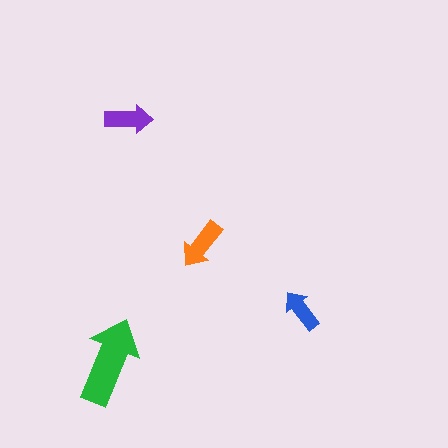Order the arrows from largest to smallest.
the green one, the orange one, the purple one, the blue one.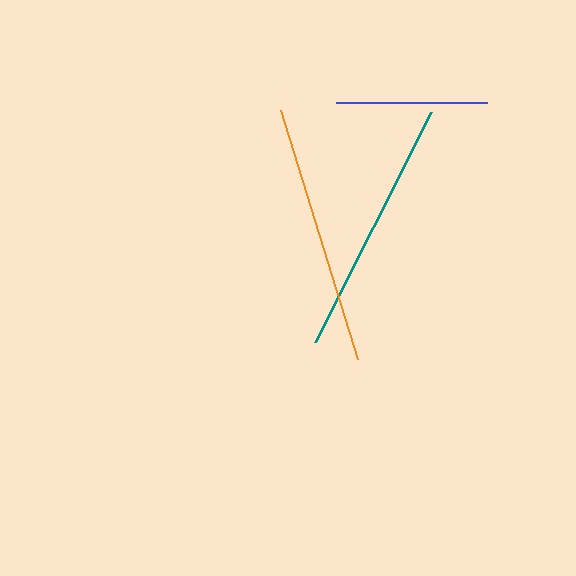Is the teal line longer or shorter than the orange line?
The orange line is longer than the teal line.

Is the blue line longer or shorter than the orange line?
The orange line is longer than the blue line.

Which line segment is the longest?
The orange line is the longest at approximately 261 pixels.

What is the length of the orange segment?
The orange segment is approximately 261 pixels long.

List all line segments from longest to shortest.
From longest to shortest: orange, teal, blue.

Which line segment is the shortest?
The blue line is the shortest at approximately 151 pixels.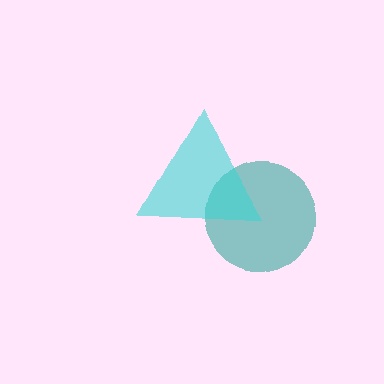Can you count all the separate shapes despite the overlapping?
Yes, there are 2 separate shapes.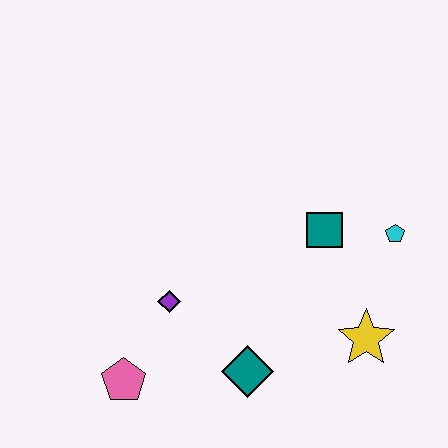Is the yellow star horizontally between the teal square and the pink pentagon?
No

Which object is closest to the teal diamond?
The purple diamond is closest to the teal diamond.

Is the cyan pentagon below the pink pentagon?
No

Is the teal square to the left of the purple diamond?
No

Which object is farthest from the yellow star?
The pink pentagon is farthest from the yellow star.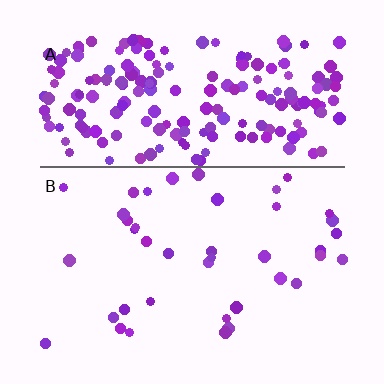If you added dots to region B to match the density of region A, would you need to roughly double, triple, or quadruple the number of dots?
Approximately quadruple.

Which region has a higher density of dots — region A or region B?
A (the top).